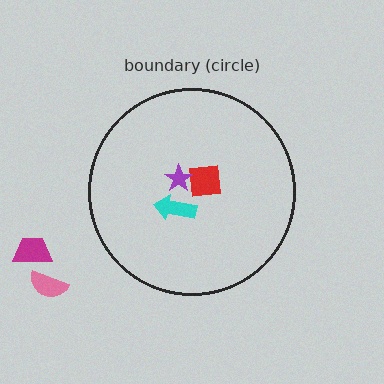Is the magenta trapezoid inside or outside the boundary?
Outside.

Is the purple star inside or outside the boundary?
Inside.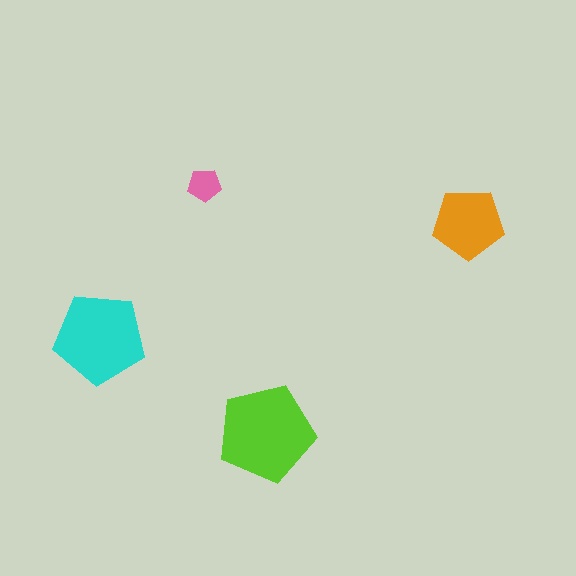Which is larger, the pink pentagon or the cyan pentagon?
The cyan one.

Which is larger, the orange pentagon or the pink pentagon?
The orange one.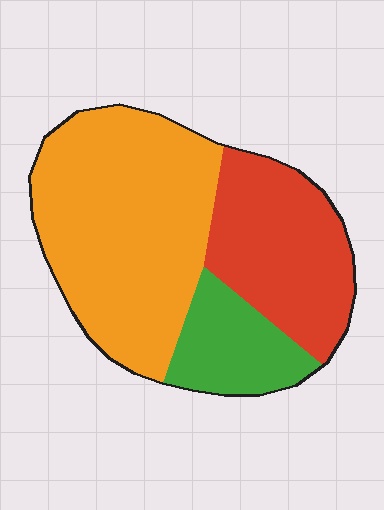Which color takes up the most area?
Orange, at roughly 55%.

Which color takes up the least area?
Green, at roughly 15%.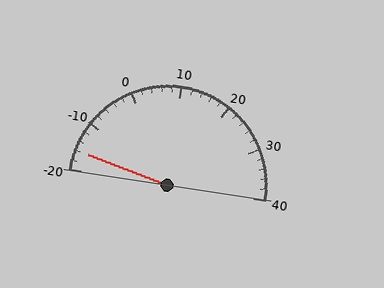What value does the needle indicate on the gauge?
The needle indicates approximately -16.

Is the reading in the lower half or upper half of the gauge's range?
The reading is in the lower half of the range (-20 to 40).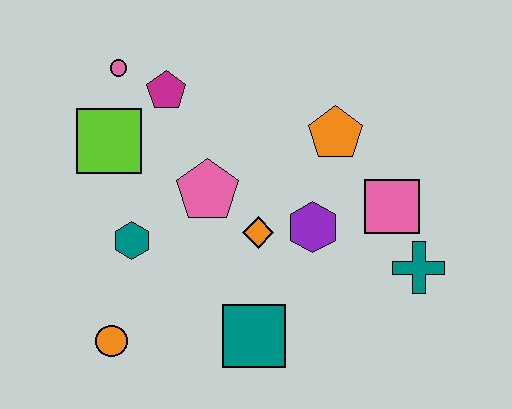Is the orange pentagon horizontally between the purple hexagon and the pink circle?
No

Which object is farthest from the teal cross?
The pink circle is farthest from the teal cross.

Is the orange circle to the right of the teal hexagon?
No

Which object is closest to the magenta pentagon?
The pink circle is closest to the magenta pentagon.